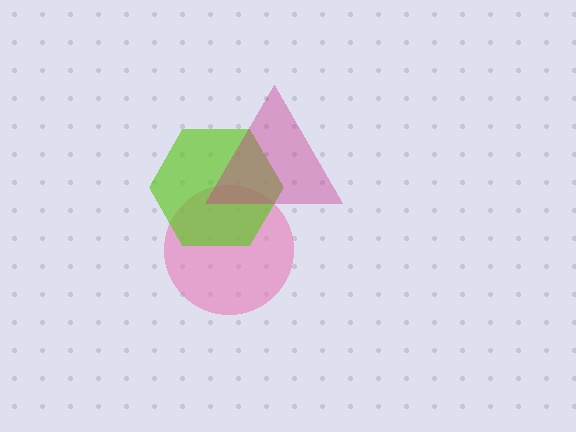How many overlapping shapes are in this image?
There are 3 overlapping shapes in the image.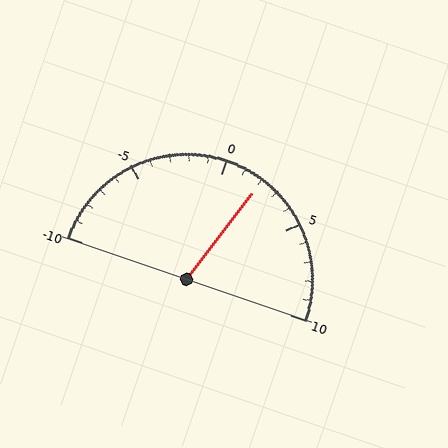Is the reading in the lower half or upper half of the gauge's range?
The reading is in the upper half of the range (-10 to 10).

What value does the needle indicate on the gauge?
The needle indicates approximately 2.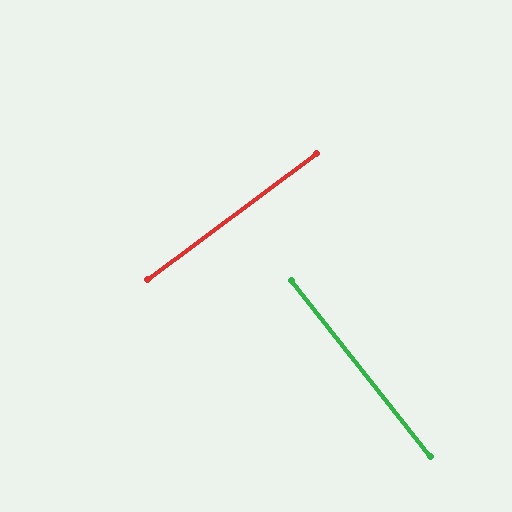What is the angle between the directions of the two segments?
Approximately 89 degrees.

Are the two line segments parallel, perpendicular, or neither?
Perpendicular — they meet at approximately 89°.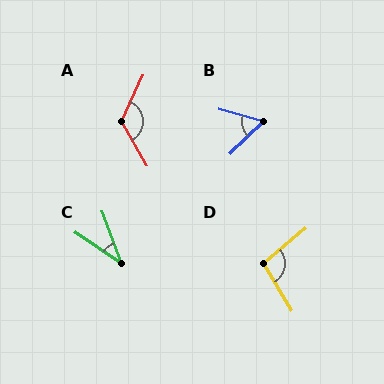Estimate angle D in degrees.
Approximately 99 degrees.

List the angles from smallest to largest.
C (37°), B (60°), D (99°), A (125°).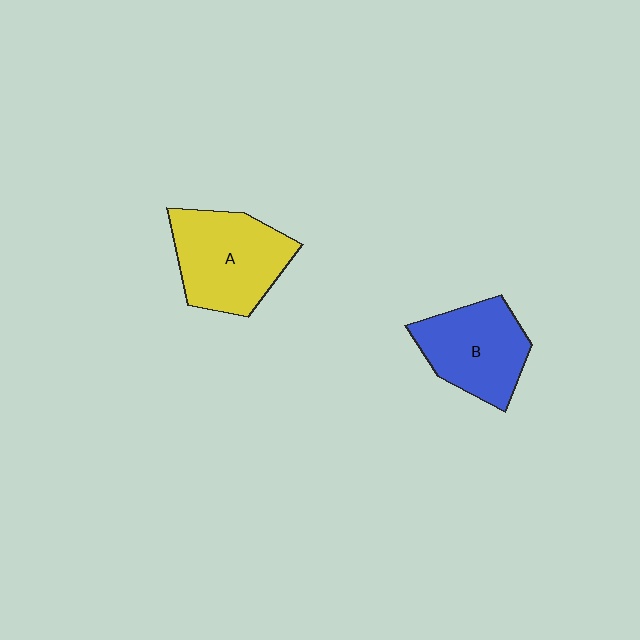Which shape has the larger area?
Shape A (yellow).